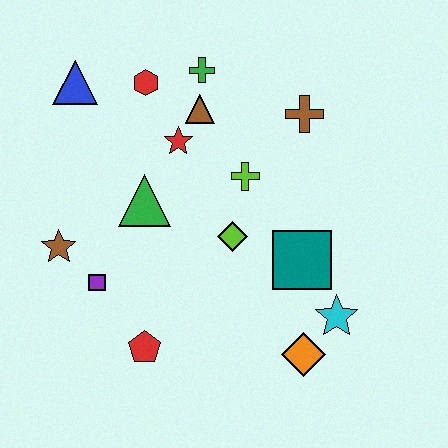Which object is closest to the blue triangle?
The red hexagon is closest to the blue triangle.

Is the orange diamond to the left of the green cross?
No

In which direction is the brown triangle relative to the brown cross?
The brown triangle is to the left of the brown cross.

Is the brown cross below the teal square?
No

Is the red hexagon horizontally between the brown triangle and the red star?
No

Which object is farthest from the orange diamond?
The blue triangle is farthest from the orange diamond.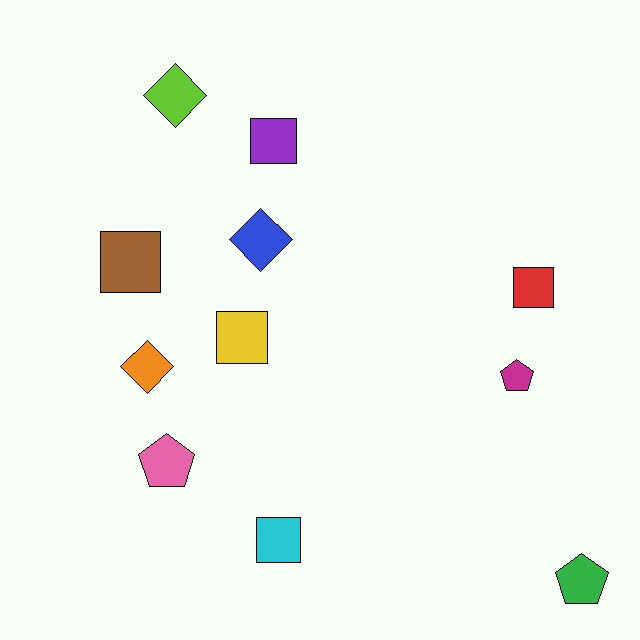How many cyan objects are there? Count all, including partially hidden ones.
There is 1 cyan object.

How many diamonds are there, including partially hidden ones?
There are 3 diamonds.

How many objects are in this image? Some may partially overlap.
There are 11 objects.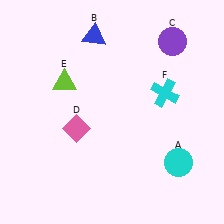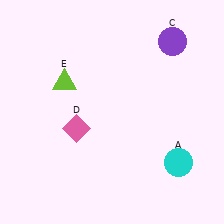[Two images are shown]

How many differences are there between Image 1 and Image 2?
There are 2 differences between the two images.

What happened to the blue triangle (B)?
The blue triangle (B) was removed in Image 2. It was in the top-left area of Image 1.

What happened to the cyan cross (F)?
The cyan cross (F) was removed in Image 2. It was in the top-right area of Image 1.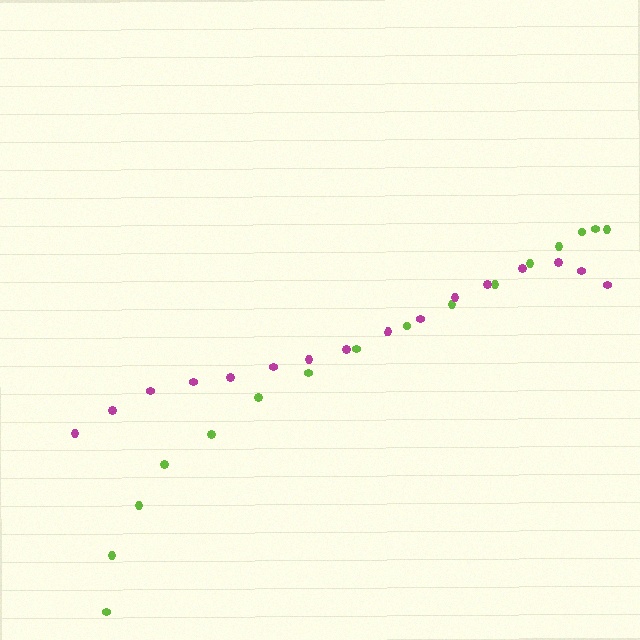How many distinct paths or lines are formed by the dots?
There are 2 distinct paths.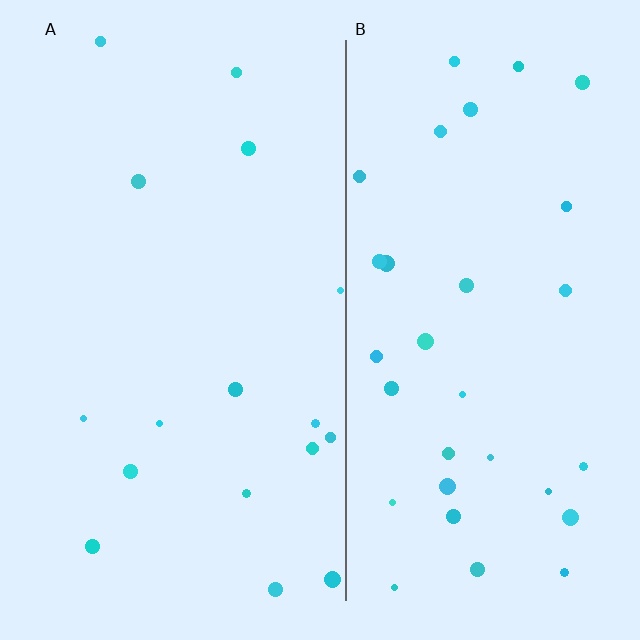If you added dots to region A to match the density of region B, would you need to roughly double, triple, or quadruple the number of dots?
Approximately double.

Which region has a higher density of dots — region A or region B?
B (the right).